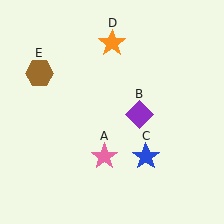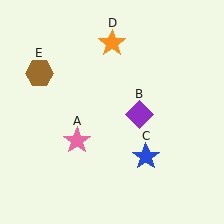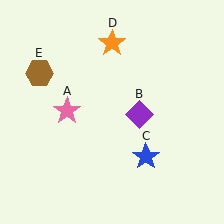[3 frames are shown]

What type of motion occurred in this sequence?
The pink star (object A) rotated clockwise around the center of the scene.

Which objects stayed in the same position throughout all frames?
Purple diamond (object B) and blue star (object C) and orange star (object D) and brown hexagon (object E) remained stationary.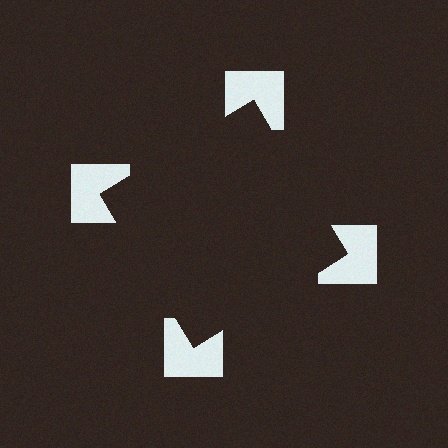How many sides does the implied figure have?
4 sides.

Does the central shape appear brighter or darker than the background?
It typically appears slightly darker than the background, even though no actual brightness change is drawn.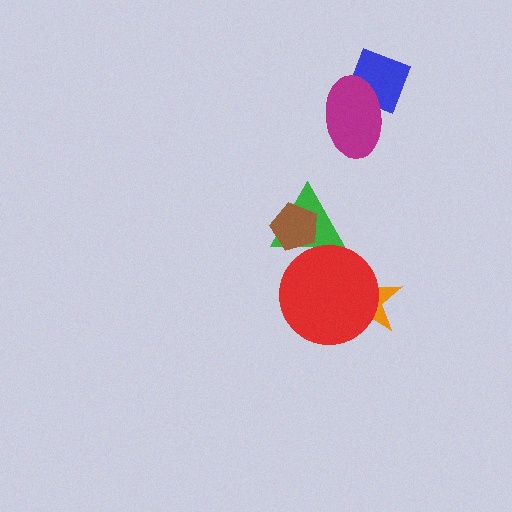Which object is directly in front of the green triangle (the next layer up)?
The red circle is directly in front of the green triangle.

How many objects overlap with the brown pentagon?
1 object overlaps with the brown pentagon.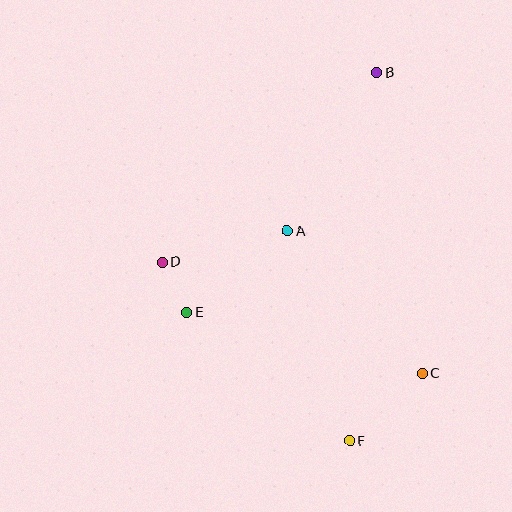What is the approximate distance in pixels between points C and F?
The distance between C and F is approximately 99 pixels.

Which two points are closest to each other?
Points D and E are closest to each other.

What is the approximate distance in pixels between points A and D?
The distance between A and D is approximately 128 pixels.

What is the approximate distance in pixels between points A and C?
The distance between A and C is approximately 196 pixels.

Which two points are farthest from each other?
Points B and F are farthest from each other.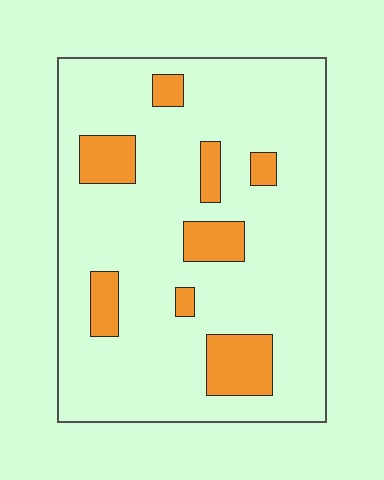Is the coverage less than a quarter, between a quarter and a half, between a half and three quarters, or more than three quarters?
Less than a quarter.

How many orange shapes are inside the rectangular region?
8.